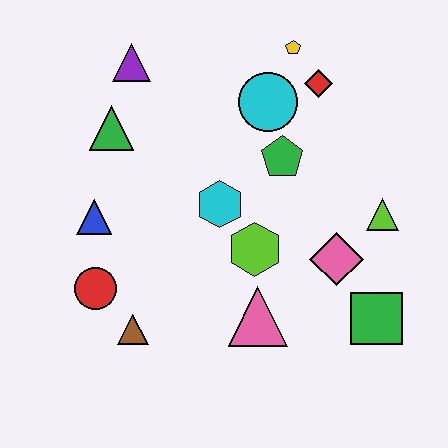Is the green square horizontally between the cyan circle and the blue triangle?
No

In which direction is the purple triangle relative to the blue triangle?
The purple triangle is above the blue triangle.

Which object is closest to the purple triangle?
The green triangle is closest to the purple triangle.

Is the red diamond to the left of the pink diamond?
Yes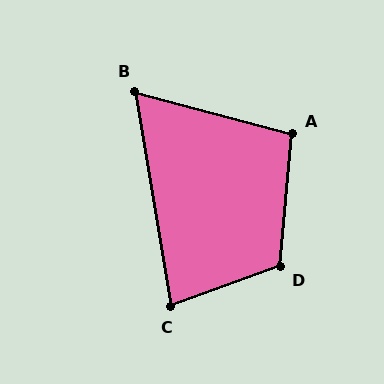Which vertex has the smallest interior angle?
B, at approximately 65 degrees.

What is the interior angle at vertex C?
Approximately 80 degrees (acute).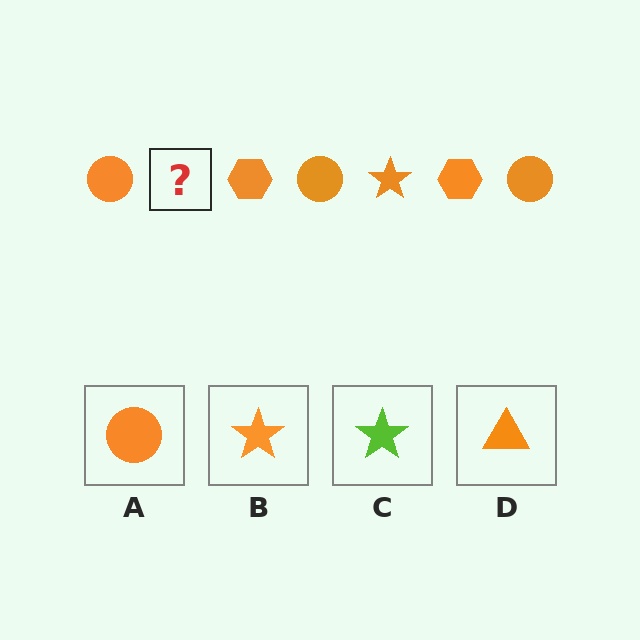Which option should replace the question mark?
Option B.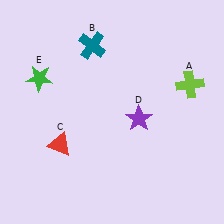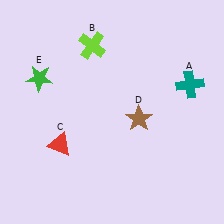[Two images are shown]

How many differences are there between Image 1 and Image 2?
There are 3 differences between the two images.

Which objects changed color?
A changed from lime to teal. B changed from teal to lime. D changed from purple to brown.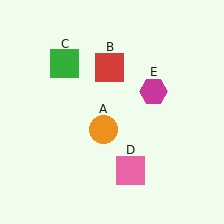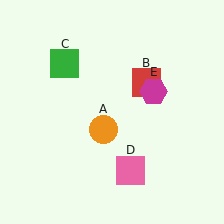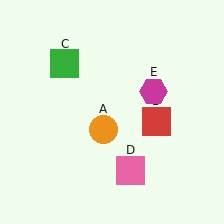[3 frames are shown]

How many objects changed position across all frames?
1 object changed position: red square (object B).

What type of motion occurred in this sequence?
The red square (object B) rotated clockwise around the center of the scene.